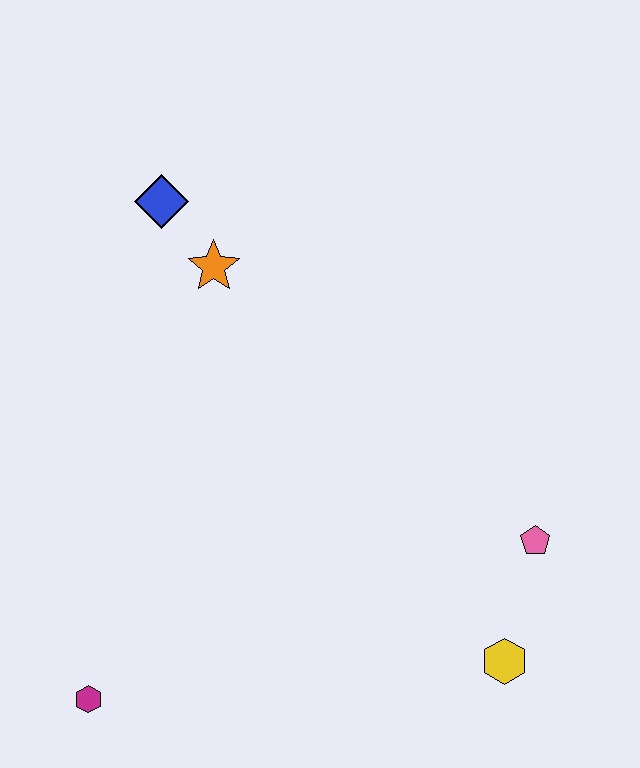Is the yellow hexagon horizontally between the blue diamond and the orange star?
No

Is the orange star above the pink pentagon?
Yes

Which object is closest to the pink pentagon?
The yellow hexagon is closest to the pink pentagon.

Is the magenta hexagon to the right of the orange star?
No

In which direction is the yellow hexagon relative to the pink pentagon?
The yellow hexagon is below the pink pentagon.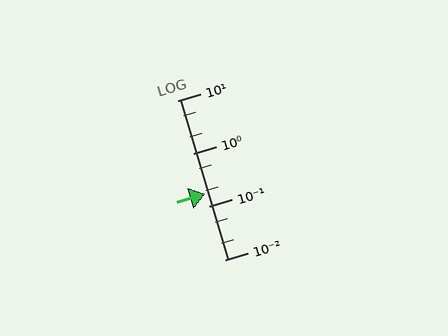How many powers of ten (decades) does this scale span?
The scale spans 3 decades, from 0.01 to 10.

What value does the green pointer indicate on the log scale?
The pointer indicates approximately 0.17.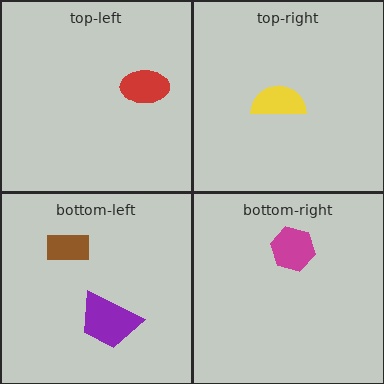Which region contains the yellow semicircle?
The top-right region.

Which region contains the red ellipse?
The top-left region.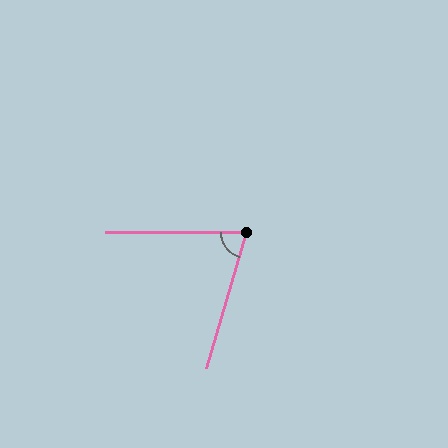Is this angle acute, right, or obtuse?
It is acute.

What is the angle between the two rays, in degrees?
Approximately 73 degrees.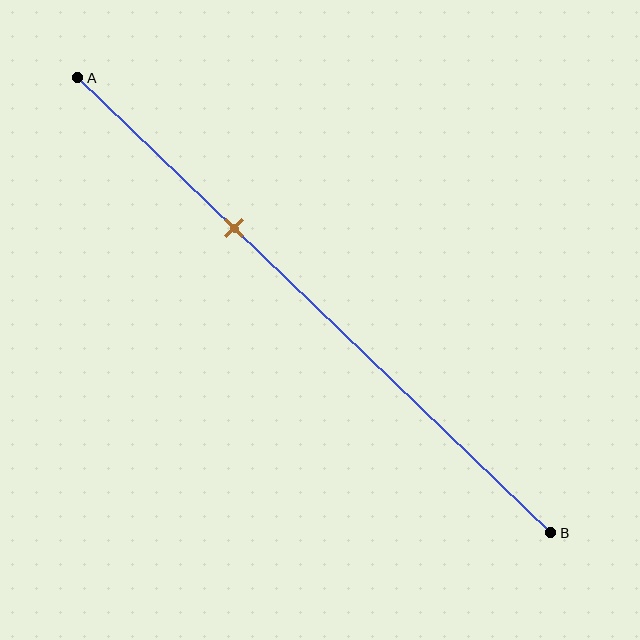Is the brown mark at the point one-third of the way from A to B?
Yes, the mark is approximately at the one-third point.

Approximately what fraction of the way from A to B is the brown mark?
The brown mark is approximately 35% of the way from A to B.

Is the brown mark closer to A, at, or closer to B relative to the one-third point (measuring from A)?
The brown mark is approximately at the one-third point of segment AB.